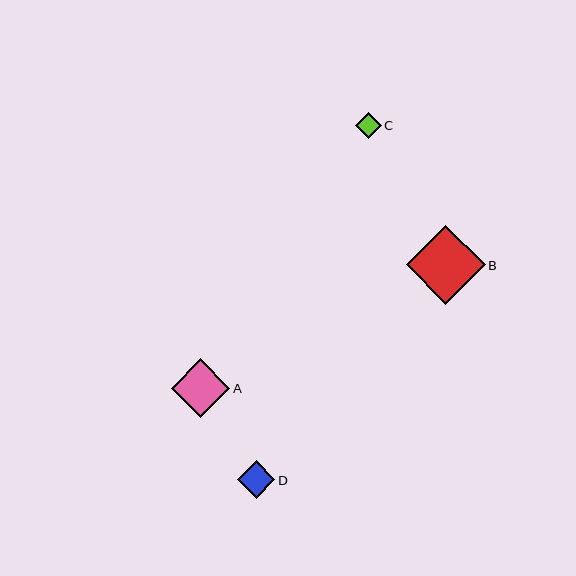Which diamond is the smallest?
Diamond C is the smallest with a size of approximately 26 pixels.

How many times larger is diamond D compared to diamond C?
Diamond D is approximately 1.5 times the size of diamond C.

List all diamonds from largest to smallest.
From largest to smallest: B, A, D, C.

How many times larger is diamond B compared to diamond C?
Diamond B is approximately 3.1 times the size of diamond C.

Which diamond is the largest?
Diamond B is the largest with a size of approximately 79 pixels.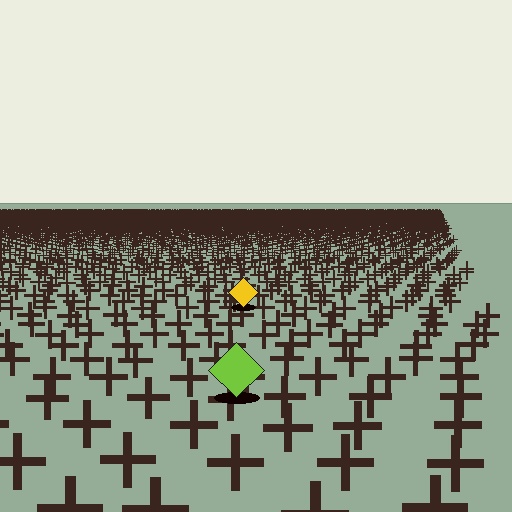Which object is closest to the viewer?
The lime diamond is closest. The texture marks near it are larger and more spread out.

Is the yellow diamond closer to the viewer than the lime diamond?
No. The lime diamond is closer — you can tell from the texture gradient: the ground texture is coarser near it.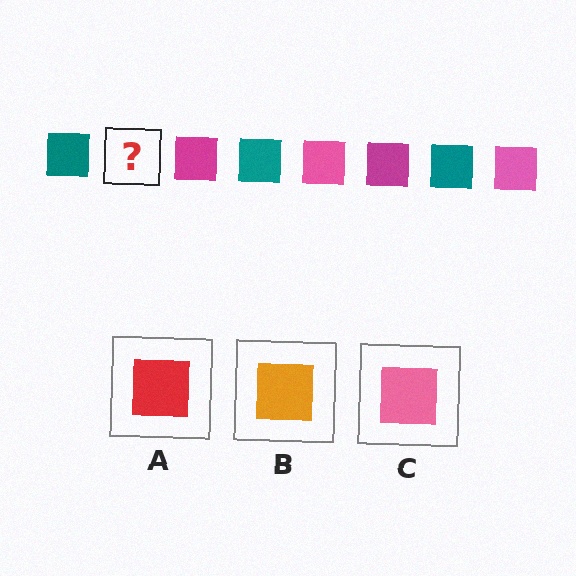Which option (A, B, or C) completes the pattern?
C.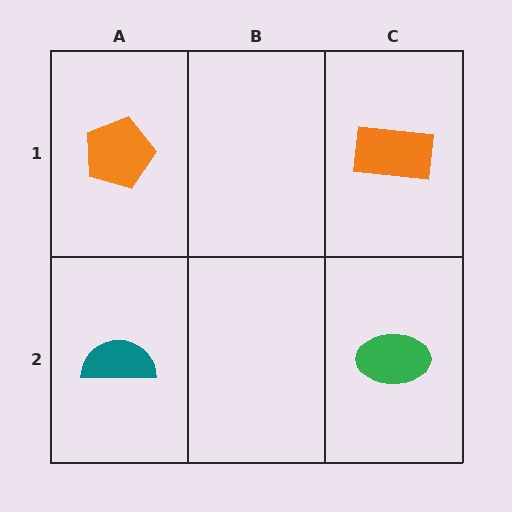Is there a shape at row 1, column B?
No, that cell is empty.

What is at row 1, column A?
An orange pentagon.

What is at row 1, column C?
An orange rectangle.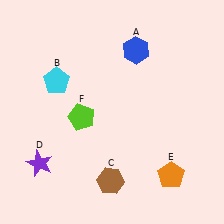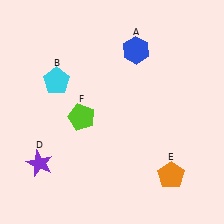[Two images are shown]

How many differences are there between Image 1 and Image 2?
There is 1 difference between the two images.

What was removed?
The brown hexagon (C) was removed in Image 2.